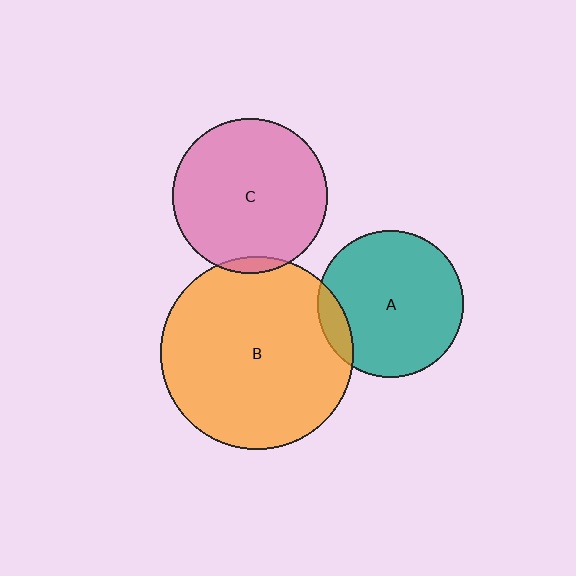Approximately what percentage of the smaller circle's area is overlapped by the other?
Approximately 10%.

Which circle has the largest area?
Circle B (orange).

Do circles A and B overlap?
Yes.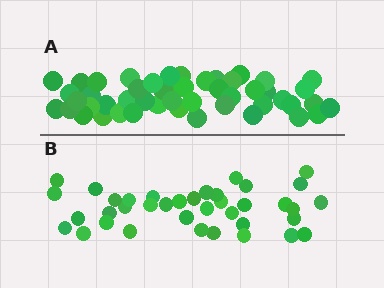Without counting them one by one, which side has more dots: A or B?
Region A (the top region) has more dots.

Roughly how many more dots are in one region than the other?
Region A has roughly 12 or so more dots than region B.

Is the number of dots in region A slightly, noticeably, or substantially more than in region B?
Region A has noticeably more, but not dramatically so. The ratio is roughly 1.3 to 1.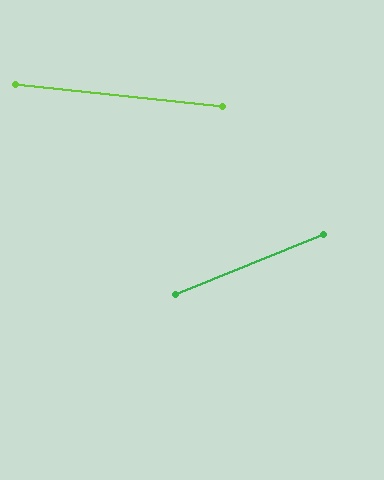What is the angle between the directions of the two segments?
Approximately 28 degrees.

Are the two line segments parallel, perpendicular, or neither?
Neither parallel nor perpendicular — they differ by about 28°.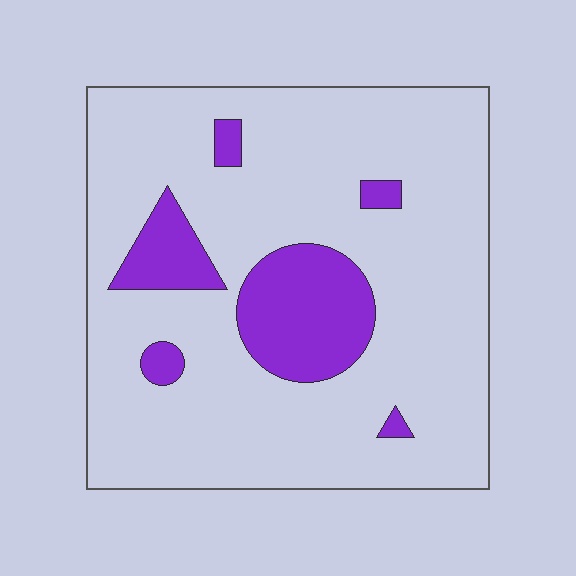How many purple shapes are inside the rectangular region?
6.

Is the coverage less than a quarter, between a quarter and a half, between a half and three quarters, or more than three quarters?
Less than a quarter.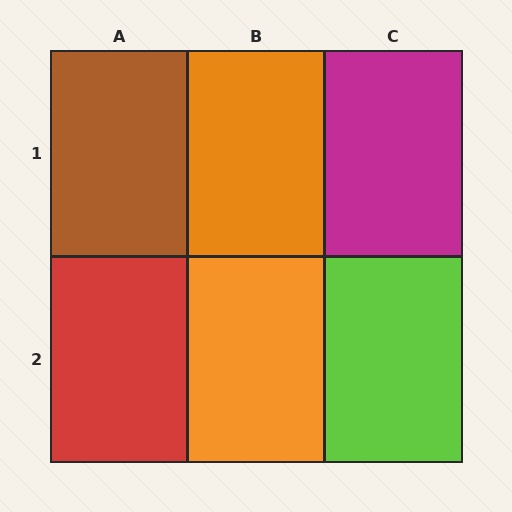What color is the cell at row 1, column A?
Brown.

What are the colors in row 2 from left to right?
Red, orange, lime.